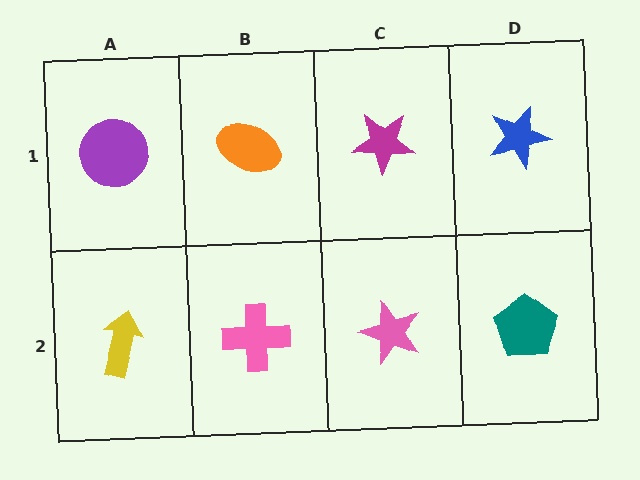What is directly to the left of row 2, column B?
A yellow arrow.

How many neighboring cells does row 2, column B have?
3.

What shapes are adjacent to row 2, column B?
An orange ellipse (row 1, column B), a yellow arrow (row 2, column A), a pink star (row 2, column C).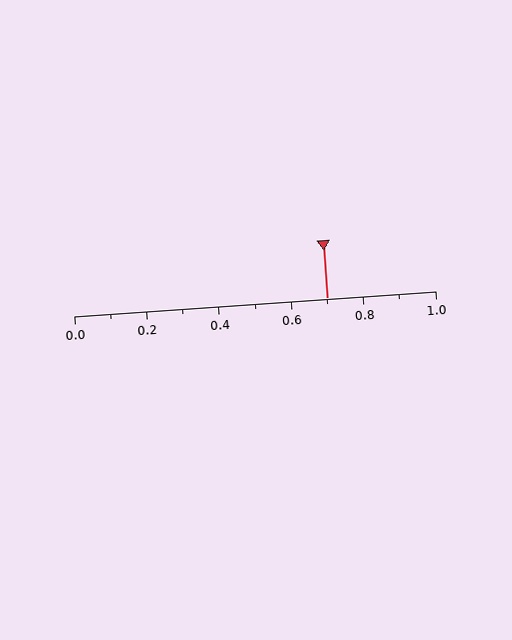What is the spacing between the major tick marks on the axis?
The major ticks are spaced 0.2 apart.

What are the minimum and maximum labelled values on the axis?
The axis runs from 0.0 to 1.0.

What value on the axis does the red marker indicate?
The marker indicates approximately 0.7.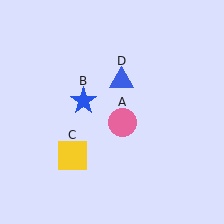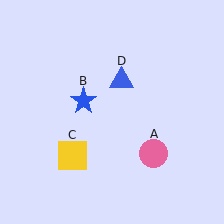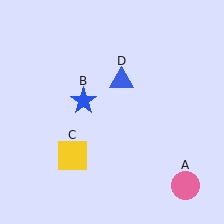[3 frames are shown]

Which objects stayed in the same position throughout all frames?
Blue star (object B) and yellow square (object C) and blue triangle (object D) remained stationary.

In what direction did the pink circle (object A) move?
The pink circle (object A) moved down and to the right.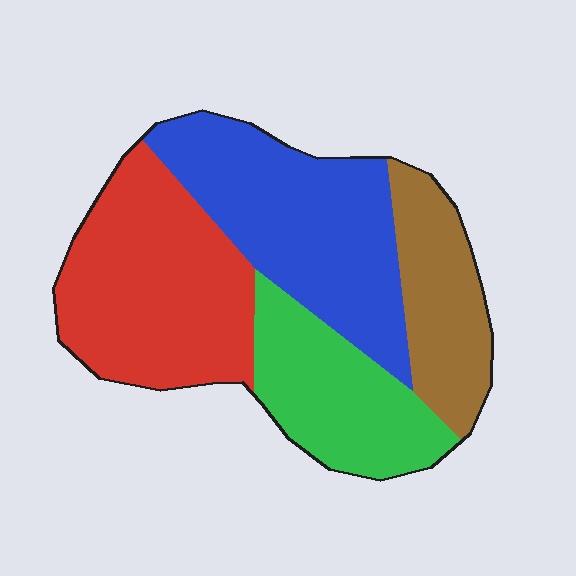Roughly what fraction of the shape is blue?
Blue covers 31% of the shape.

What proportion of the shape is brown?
Brown covers roughly 15% of the shape.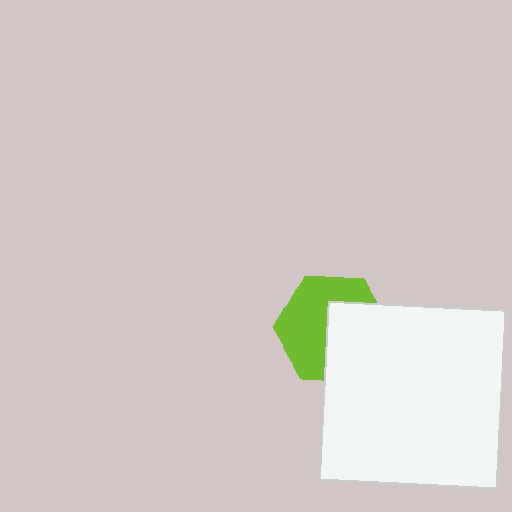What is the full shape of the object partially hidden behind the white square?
The partially hidden object is a lime hexagon.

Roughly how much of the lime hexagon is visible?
About half of it is visible (roughly 54%).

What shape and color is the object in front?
The object in front is a white square.